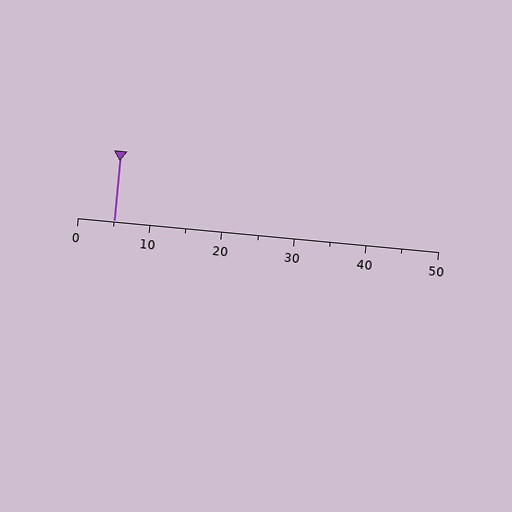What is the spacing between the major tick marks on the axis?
The major ticks are spaced 10 apart.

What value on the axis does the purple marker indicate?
The marker indicates approximately 5.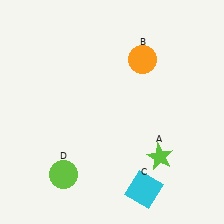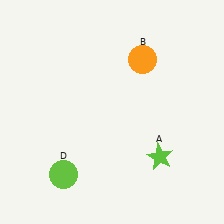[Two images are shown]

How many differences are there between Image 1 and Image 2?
There is 1 difference between the two images.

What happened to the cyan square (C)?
The cyan square (C) was removed in Image 2. It was in the bottom-right area of Image 1.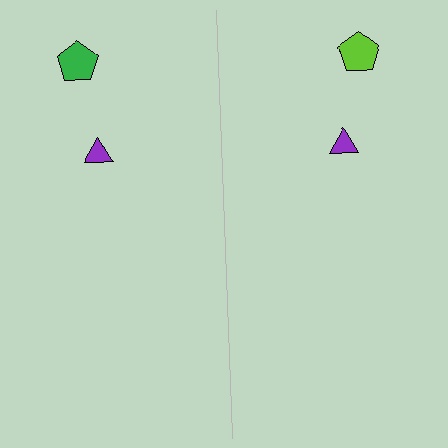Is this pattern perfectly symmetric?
No, the pattern is not perfectly symmetric. The lime pentagon on the right side breaks the symmetry — its mirror counterpart is green.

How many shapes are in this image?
There are 4 shapes in this image.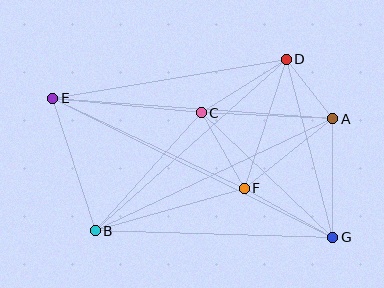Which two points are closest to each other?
Points A and D are closest to each other.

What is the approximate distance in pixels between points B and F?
The distance between B and F is approximately 155 pixels.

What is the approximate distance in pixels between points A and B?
The distance between A and B is approximately 262 pixels.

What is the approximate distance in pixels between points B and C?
The distance between B and C is approximately 159 pixels.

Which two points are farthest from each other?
Points E and G are farthest from each other.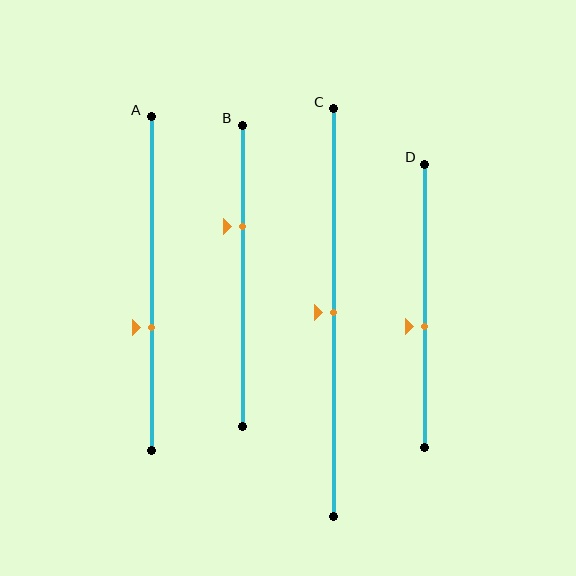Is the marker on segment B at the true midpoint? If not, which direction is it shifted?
No, the marker on segment B is shifted upward by about 16% of the segment length.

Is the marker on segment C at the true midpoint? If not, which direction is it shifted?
Yes, the marker on segment C is at the true midpoint.